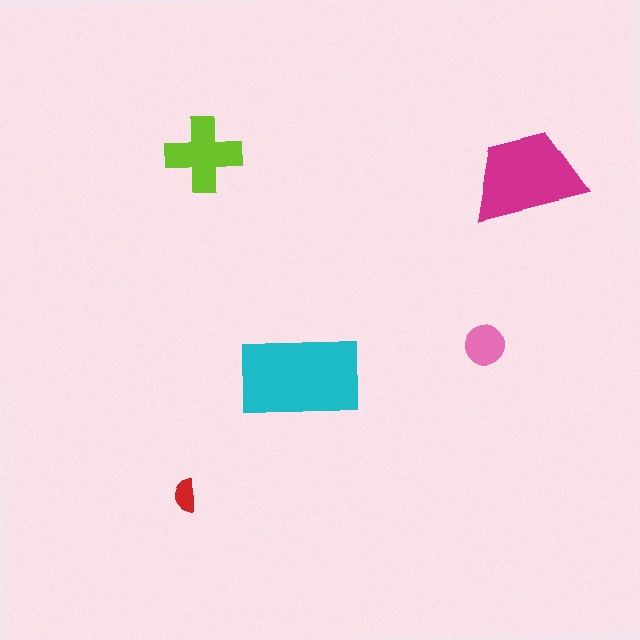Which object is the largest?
The cyan rectangle.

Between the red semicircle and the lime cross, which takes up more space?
The lime cross.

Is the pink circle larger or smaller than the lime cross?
Smaller.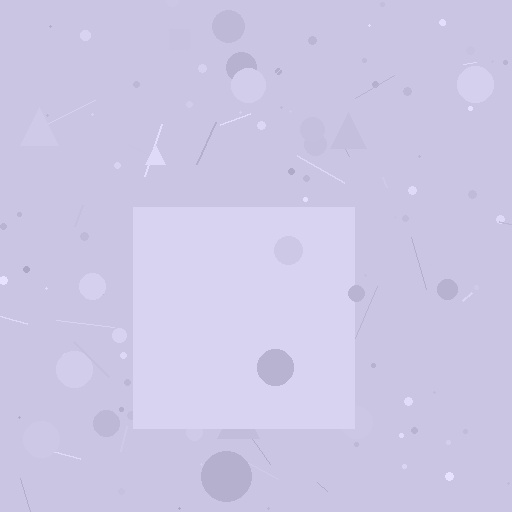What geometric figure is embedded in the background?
A square is embedded in the background.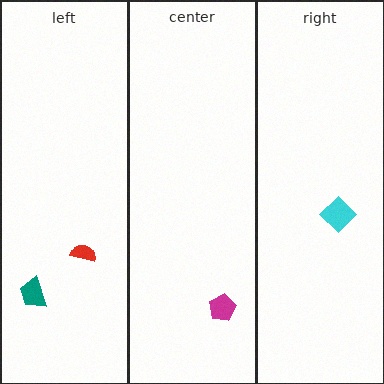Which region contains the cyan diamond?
The right region.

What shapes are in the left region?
The teal trapezoid, the red semicircle.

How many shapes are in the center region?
1.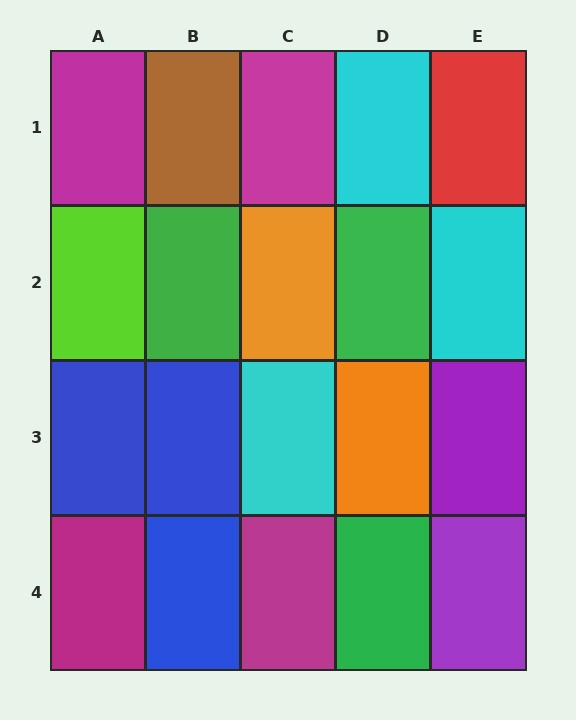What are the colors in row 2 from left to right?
Lime, green, orange, green, cyan.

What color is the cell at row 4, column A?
Magenta.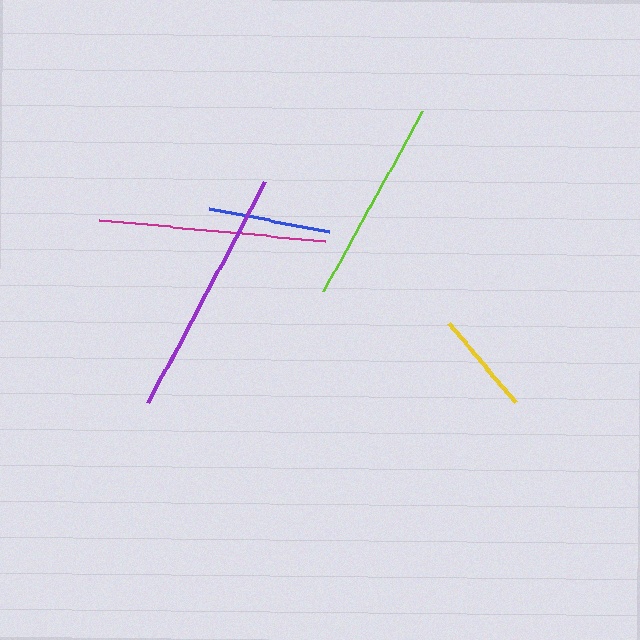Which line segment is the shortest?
The yellow line is the shortest at approximately 104 pixels.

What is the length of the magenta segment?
The magenta segment is approximately 226 pixels long.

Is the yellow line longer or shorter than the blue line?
The blue line is longer than the yellow line.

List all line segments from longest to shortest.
From longest to shortest: purple, magenta, lime, blue, yellow.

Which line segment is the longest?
The purple line is the longest at approximately 250 pixels.